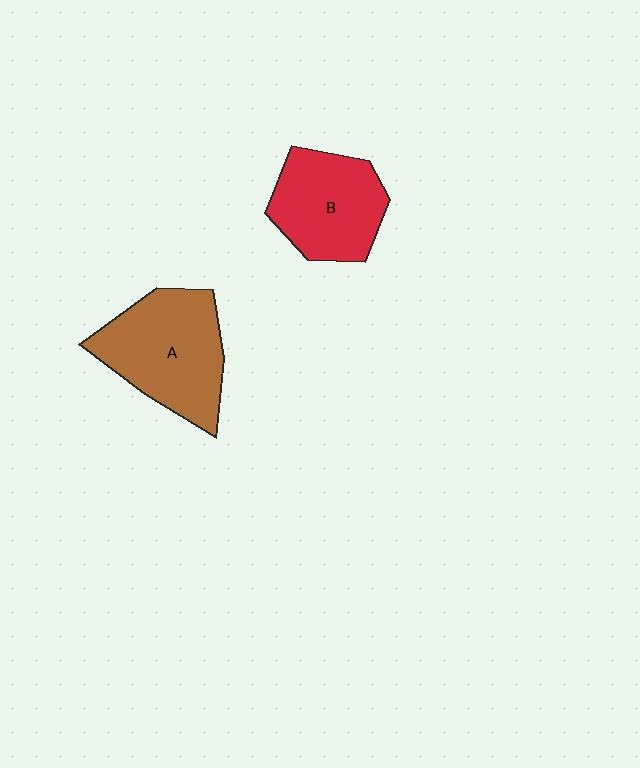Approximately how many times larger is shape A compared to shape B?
Approximately 1.2 times.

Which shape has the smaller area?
Shape B (red).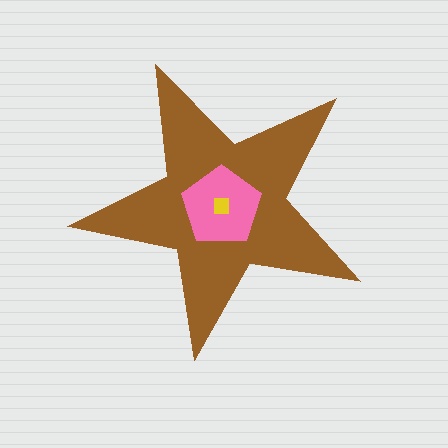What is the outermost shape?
The brown star.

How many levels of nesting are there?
3.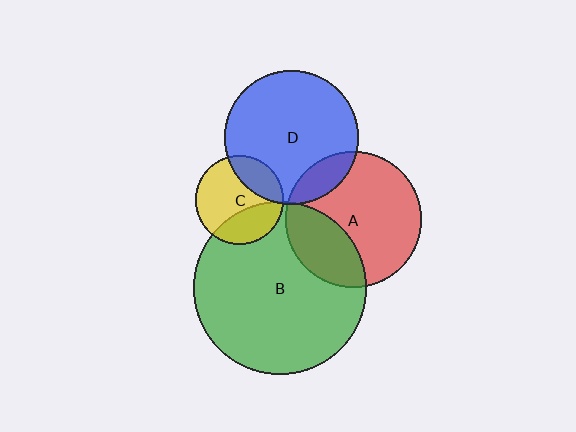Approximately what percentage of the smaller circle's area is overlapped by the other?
Approximately 30%.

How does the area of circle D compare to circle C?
Approximately 2.3 times.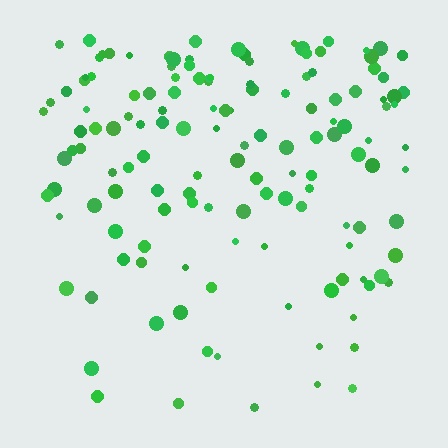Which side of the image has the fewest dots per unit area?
The bottom.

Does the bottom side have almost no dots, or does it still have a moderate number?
Still a moderate number, just noticeably fewer than the top.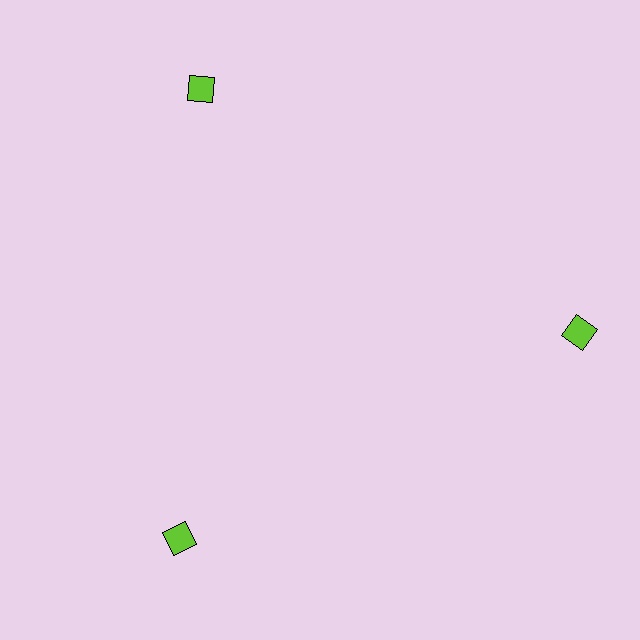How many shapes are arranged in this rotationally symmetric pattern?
There are 3 shapes, arranged in 3 groups of 1.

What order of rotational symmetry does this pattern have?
This pattern has 3-fold rotational symmetry.